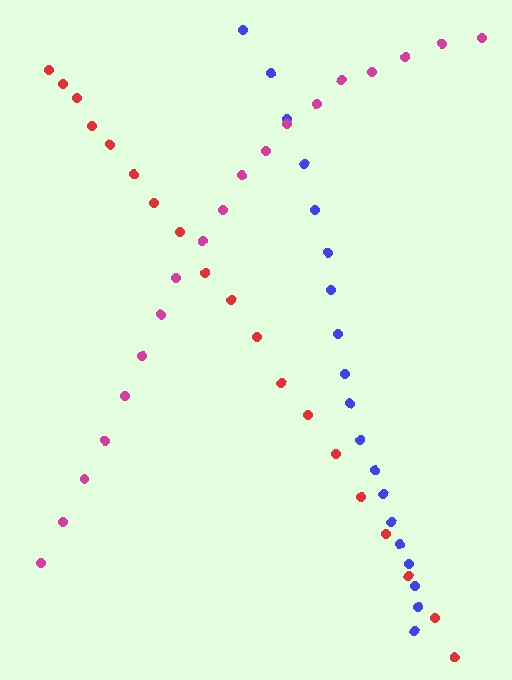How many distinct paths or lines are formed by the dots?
There are 3 distinct paths.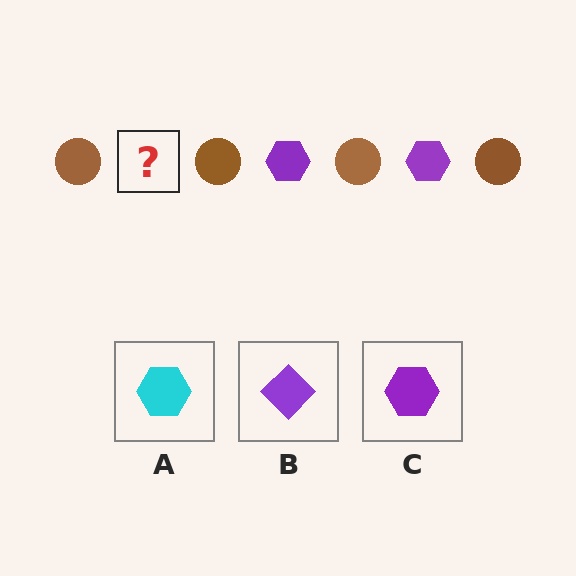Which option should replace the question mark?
Option C.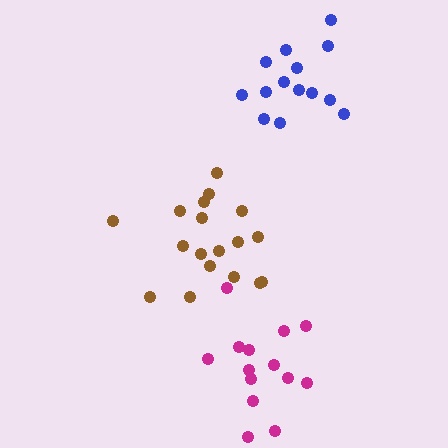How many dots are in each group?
Group 1: 14 dots, Group 2: 14 dots, Group 3: 18 dots (46 total).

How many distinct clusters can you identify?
There are 3 distinct clusters.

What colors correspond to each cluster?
The clusters are colored: blue, magenta, brown.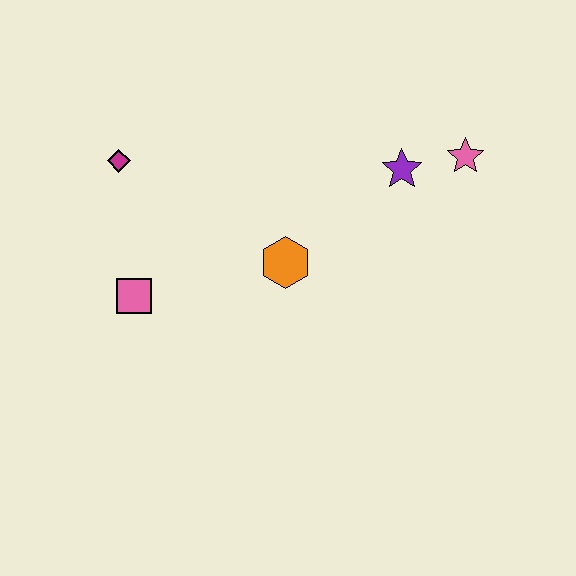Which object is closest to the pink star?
The purple star is closest to the pink star.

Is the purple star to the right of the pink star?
No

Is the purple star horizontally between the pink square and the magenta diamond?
No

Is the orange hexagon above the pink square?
Yes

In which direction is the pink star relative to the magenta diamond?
The pink star is to the right of the magenta diamond.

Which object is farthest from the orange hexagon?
The pink star is farthest from the orange hexagon.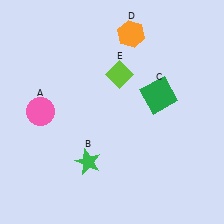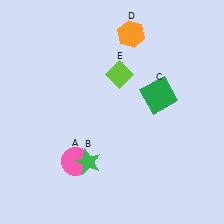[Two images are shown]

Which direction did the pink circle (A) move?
The pink circle (A) moved down.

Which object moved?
The pink circle (A) moved down.